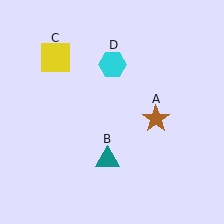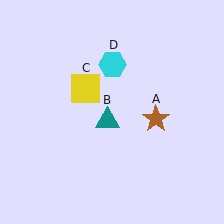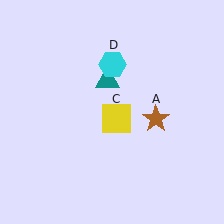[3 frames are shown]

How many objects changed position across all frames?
2 objects changed position: teal triangle (object B), yellow square (object C).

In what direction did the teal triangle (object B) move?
The teal triangle (object B) moved up.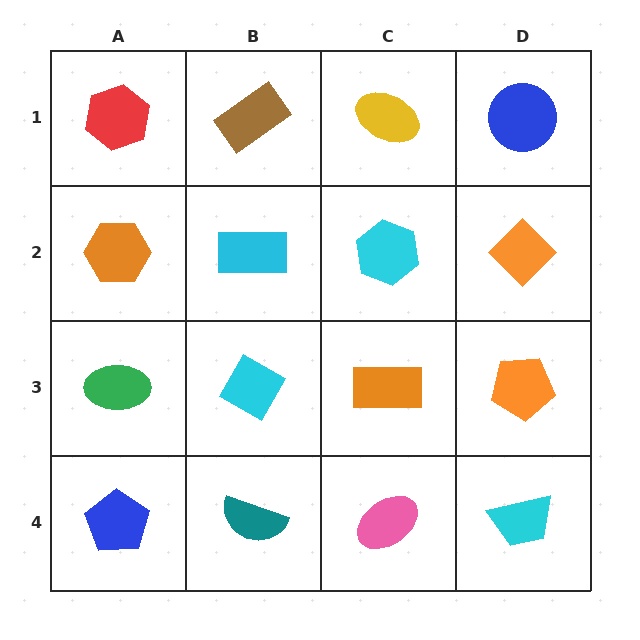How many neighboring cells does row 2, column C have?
4.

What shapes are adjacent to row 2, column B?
A brown rectangle (row 1, column B), a cyan diamond (row 3, column B), an orange hexagon (row 2, column A), a cyan hexagon (row 2, column C).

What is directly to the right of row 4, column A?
A teal semicircle.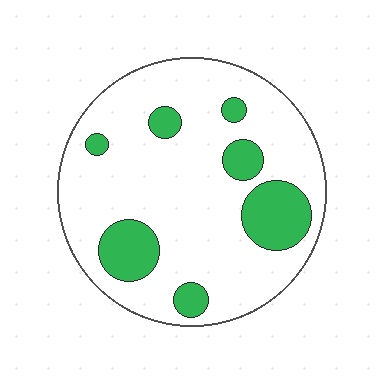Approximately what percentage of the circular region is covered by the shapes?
Approximately 20%.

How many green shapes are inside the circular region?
7.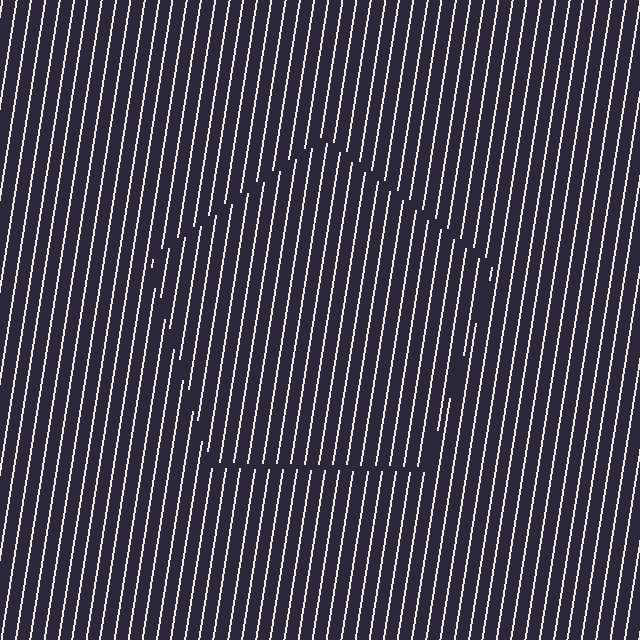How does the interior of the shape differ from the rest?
The interior of the shape contains the same grating, shifted by half a period — the contour is defined by the phase discontinuity where line-ends from the inner and outer gratings abut.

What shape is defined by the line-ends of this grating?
An illusory pentagon. The interior of the shape contains the same grating, shifted by half a period — the contour is defined by the phase discontinuity where line-ends from the inner and outer gratings abut.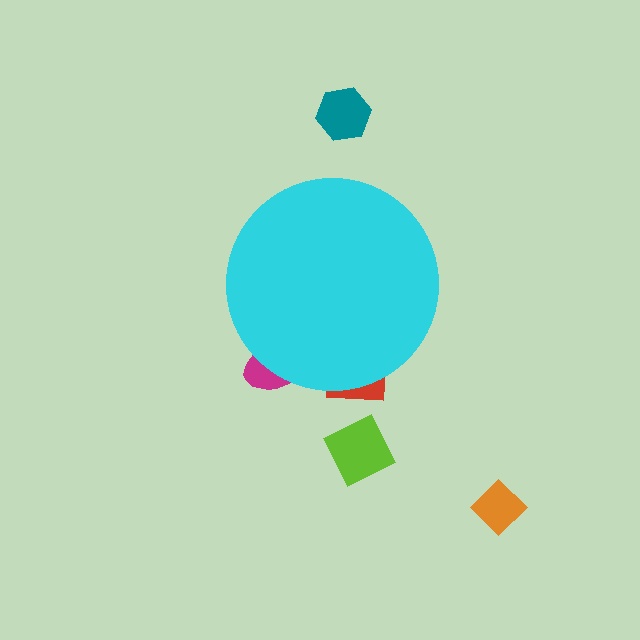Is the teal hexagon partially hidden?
No, the teal hexagon is fully visible.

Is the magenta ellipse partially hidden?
Yes, the magenta ellipse is partially hidden behind the cyan circle.